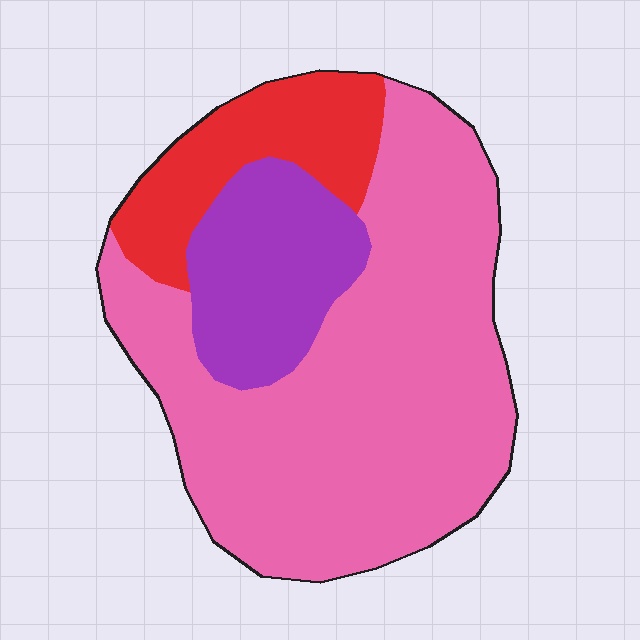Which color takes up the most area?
Pink, at roughly 65%.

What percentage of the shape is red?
Red takes up less than a sixth of the shape.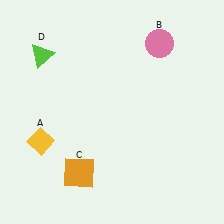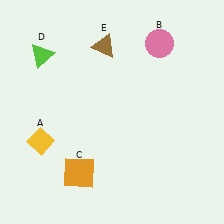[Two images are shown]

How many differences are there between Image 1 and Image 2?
There is 1 difference between the two images.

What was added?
A brown triangle (E) was added in Image 2.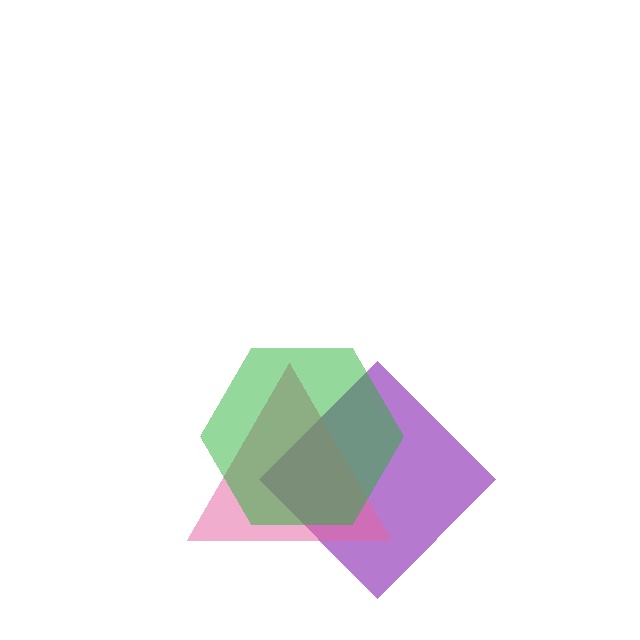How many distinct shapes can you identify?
There are 3 distinct shapes: a purple diamond, a pink triangle, a green hexagon.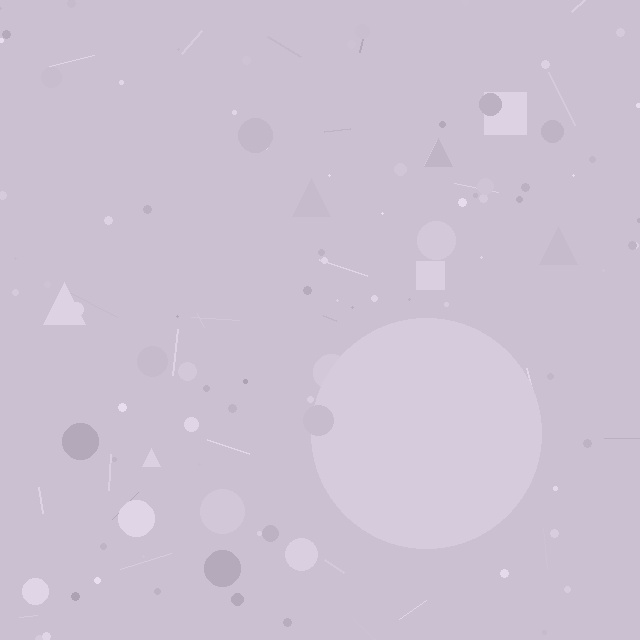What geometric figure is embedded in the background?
A circle is embedded in the background.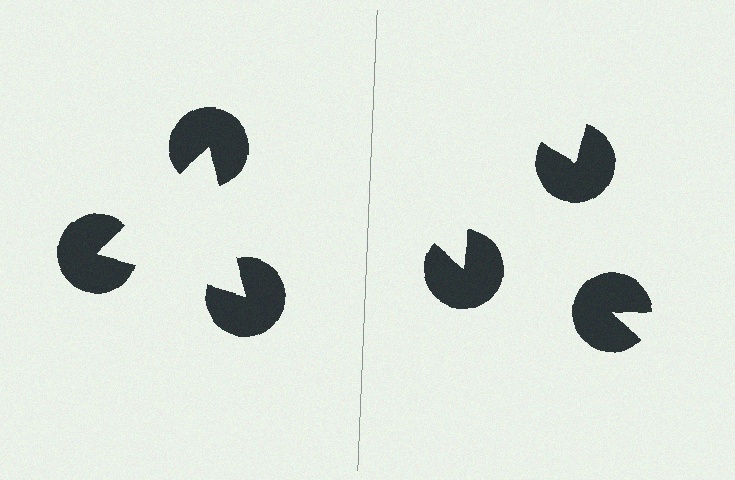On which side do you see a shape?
An illusory triangle appears on the left side. On the right side the wedge cuts are rotated, so no coherent shape forms.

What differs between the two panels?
The pac-man discs are positioned identically on both sides; only the wedge orientations differ. On the left they align to a triangle; on the right they are misaligned.